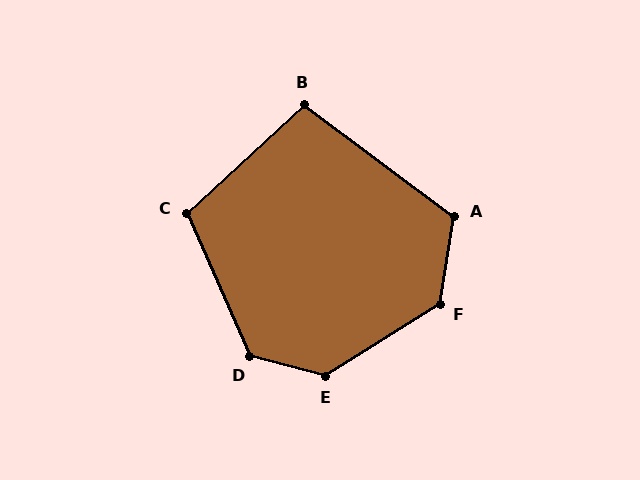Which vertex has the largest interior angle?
E, at approximately 134 degrees.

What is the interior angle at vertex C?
Approximately 109 degrees (obtuse).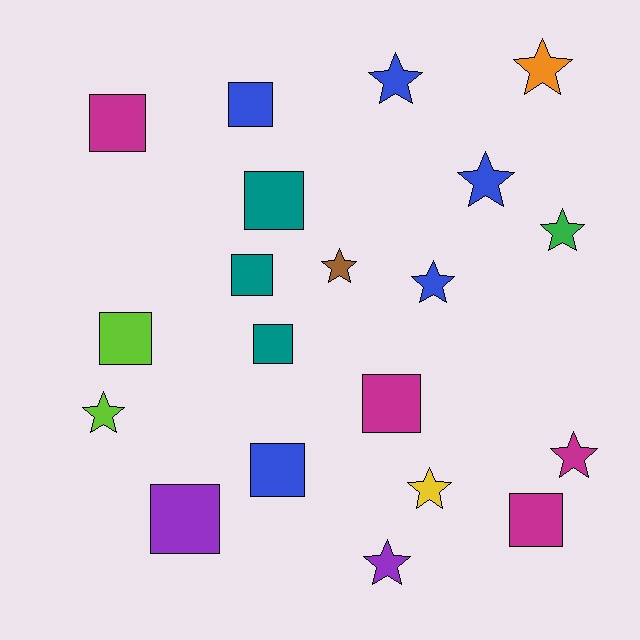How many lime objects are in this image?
There are 2 lime objects.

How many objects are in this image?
There are 20 objects.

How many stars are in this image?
There are 10 stars.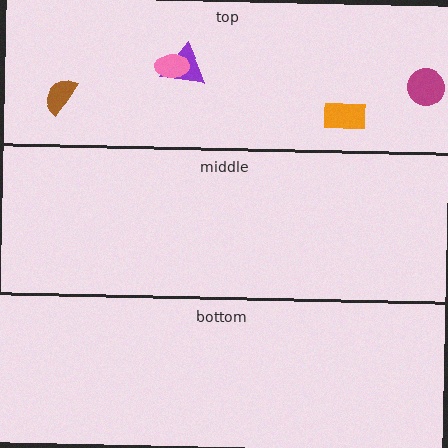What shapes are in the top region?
The brown semicircle, the orange rectangle, the purple triangle, the magenta circle, the pink ellipse.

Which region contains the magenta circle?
The top region.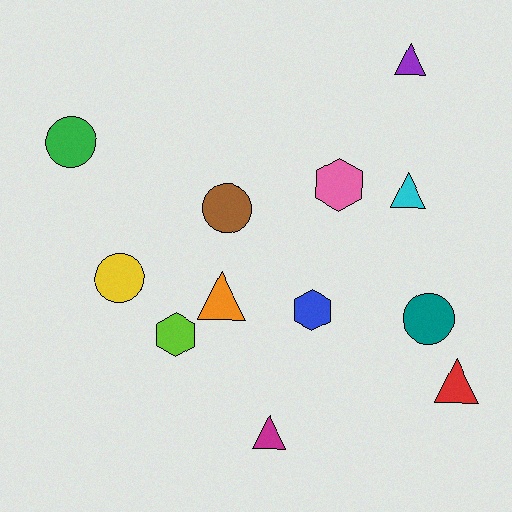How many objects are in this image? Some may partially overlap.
There are 12 objects.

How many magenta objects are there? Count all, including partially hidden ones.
There is 1 magenta object.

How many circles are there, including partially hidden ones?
There are 4 circles.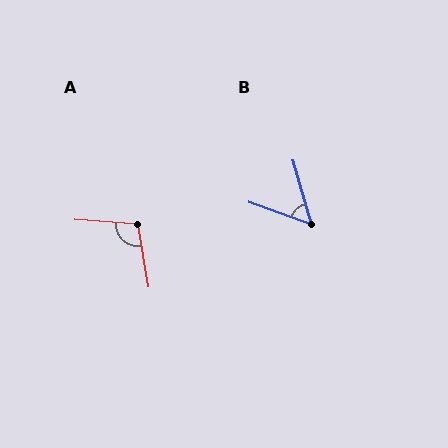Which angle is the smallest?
B, at approximately 55 degrees.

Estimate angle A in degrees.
Approximately 104 degrees.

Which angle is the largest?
A, at approximately 104 degrees.